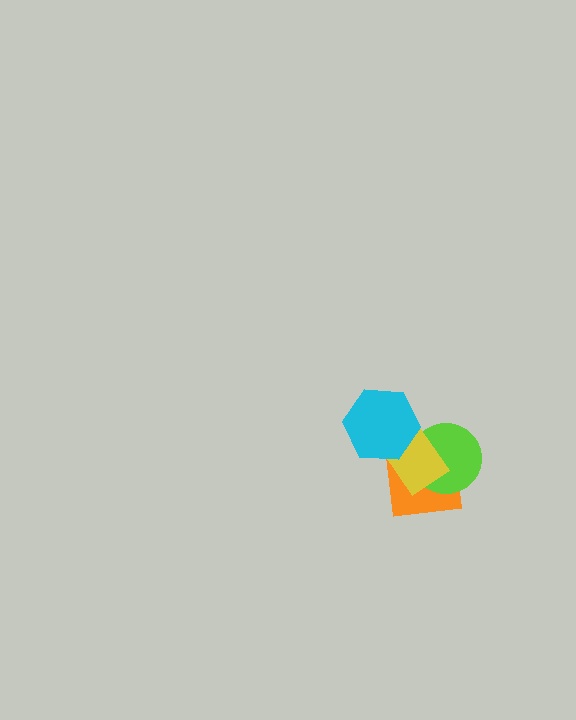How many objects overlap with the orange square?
3 objects overlap with the orange square.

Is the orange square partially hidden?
Yes, it is partially covered by another shape.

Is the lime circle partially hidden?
Yes, it is partially covered by another shape.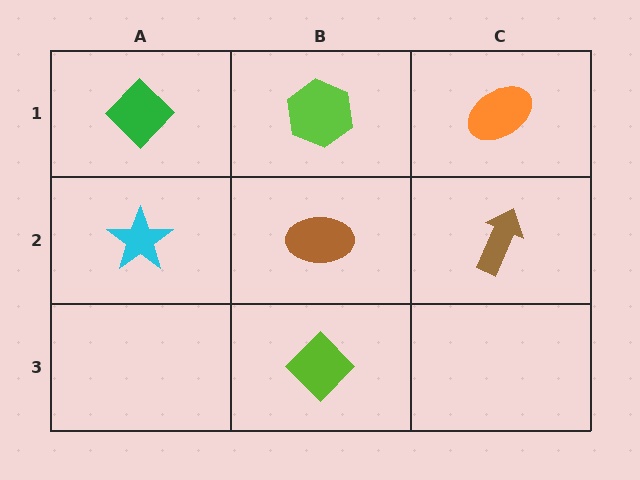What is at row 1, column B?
A lime hexagon.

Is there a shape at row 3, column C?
No, that cell is empty.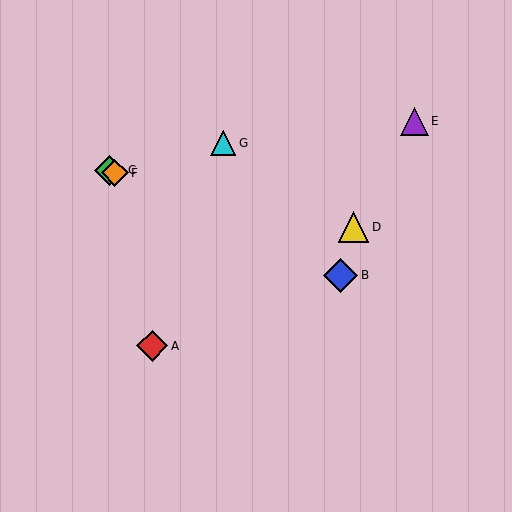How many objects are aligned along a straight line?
3 objects (B, C, F) are aligned along a straight line.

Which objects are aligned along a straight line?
Objects B, C, F are aligned along a straight line.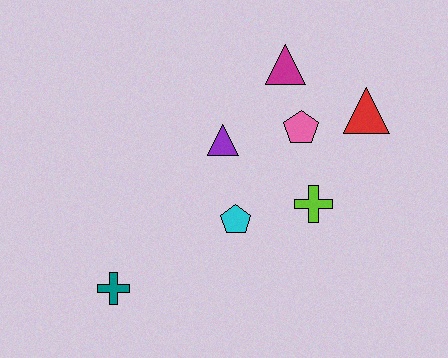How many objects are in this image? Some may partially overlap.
There are 7 objects.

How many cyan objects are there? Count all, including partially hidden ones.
There is 1 cyan object.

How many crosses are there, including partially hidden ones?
There are 2 crosses.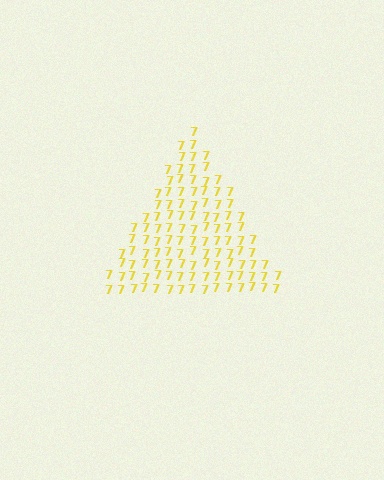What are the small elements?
The small elements are digit 7's.